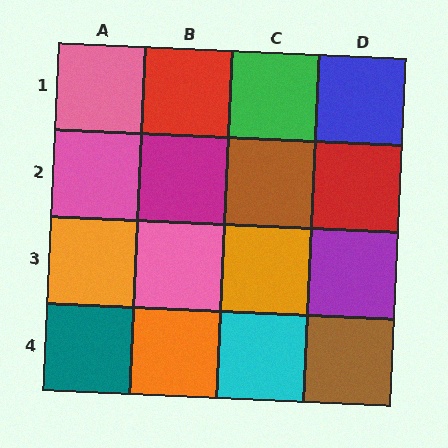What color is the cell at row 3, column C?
Orange.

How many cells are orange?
3 cells are orange.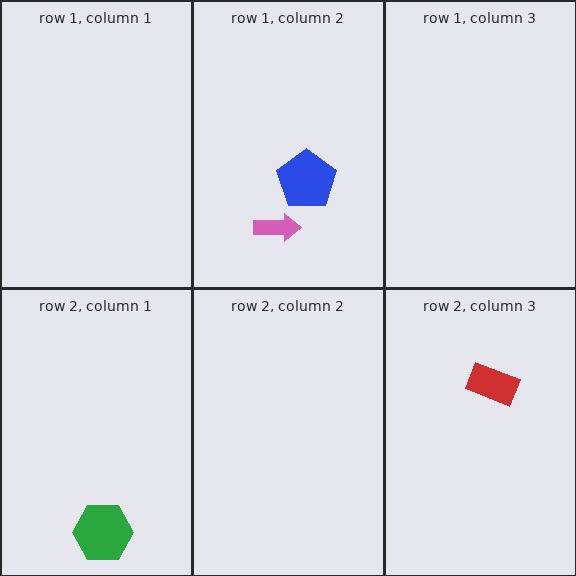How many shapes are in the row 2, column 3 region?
1.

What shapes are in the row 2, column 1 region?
The green hexagon.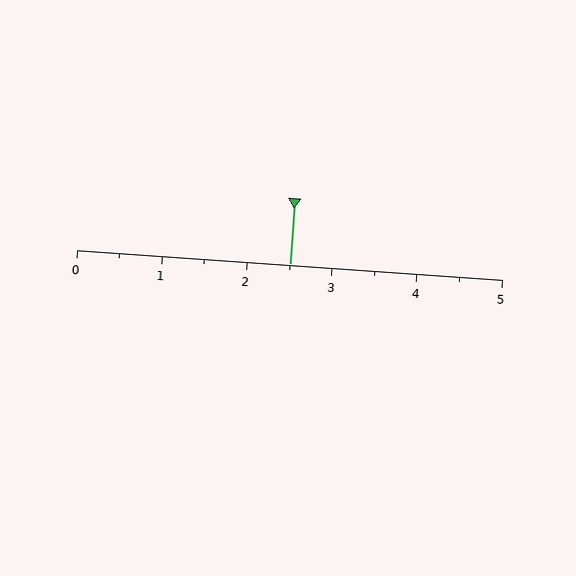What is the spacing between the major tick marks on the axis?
The major ticks are spaced 1 apart.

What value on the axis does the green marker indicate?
The marker indicates approximately 2.5.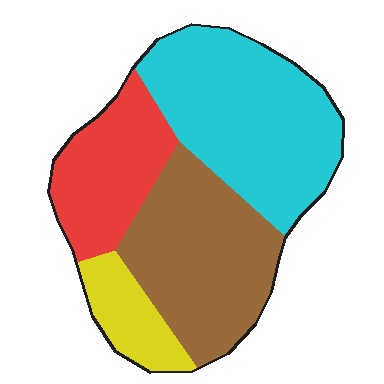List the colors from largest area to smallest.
From largest to smallest: cyan, brown, red, yellow.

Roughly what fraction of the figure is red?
Red covers about 20% of the figure.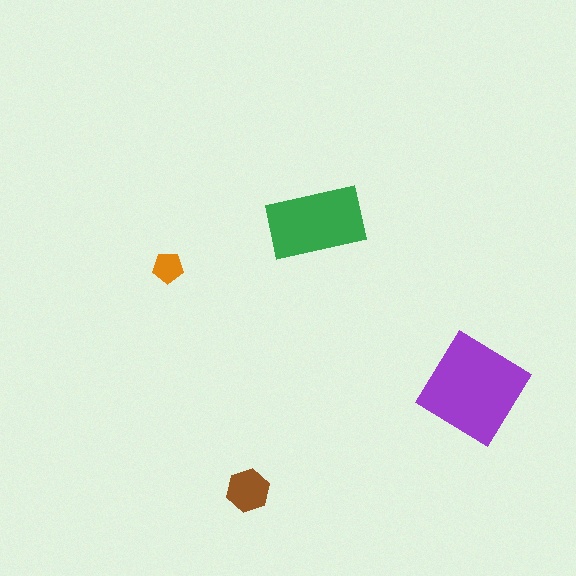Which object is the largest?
The purple diamond.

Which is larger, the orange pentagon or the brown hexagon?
The brown hexagon.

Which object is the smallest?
The orange pentagon.